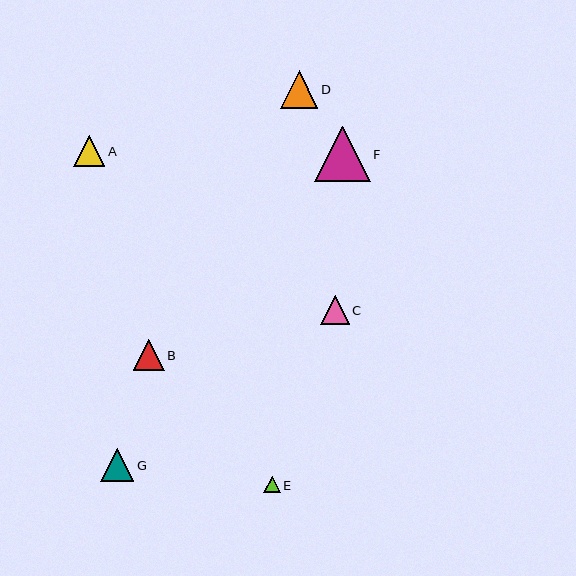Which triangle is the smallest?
Triangle E is the smallest with a size of approximately 16 pixels.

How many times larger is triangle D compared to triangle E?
Triangle D is approximately 2.3 times the size of triangle E.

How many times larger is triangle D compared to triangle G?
Triangle D is approximately 1.1 times the size of triangle G.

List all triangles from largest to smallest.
From largest to smallest: F, D, G, A, B, C, E.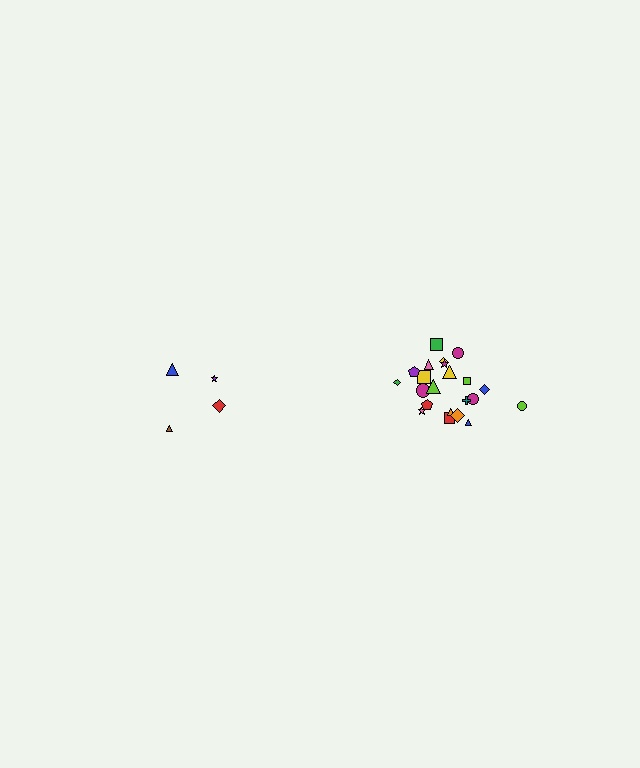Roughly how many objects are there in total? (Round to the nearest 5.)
Roughly 25 objects in total.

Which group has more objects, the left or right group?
The right group.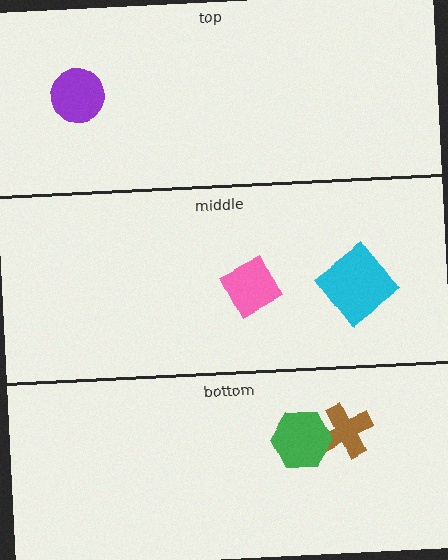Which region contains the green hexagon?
The bottom region.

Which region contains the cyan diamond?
The middle region.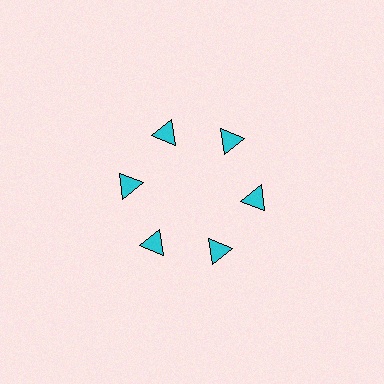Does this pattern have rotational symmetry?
Yes, this pattern has 6-fold rotational symmetry. It looks the same after rotating 60 degrees around the center.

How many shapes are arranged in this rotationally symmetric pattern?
There are 6 shapes, arranged in 6 groups of 1.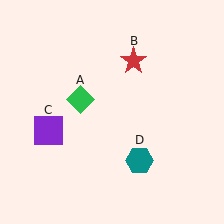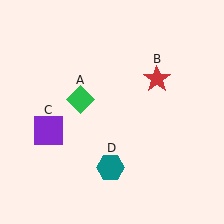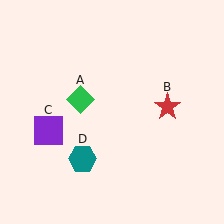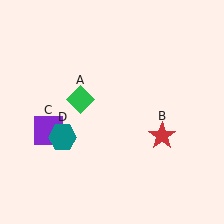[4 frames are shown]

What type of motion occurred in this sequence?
The red star (object B), teal hexagon (object D) rotated clockwise around the center of the scene.